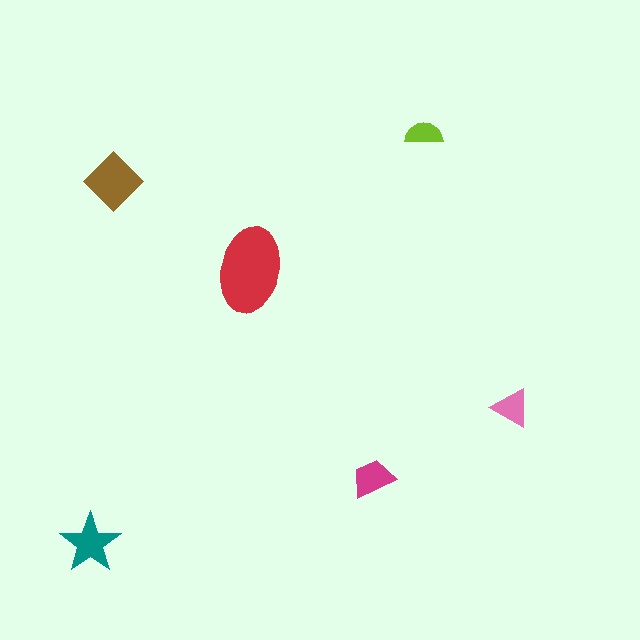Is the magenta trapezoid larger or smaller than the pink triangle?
Larger.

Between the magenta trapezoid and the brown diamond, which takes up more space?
The brown diamond.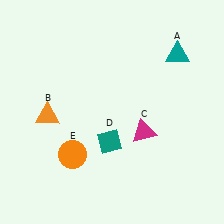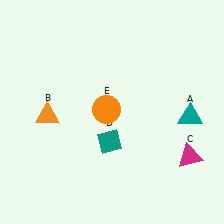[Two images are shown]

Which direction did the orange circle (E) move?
The orange circle (E) moved up.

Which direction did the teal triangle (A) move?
The teal triangle (A) moved down.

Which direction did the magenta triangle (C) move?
The magenta triangle (C) moved right.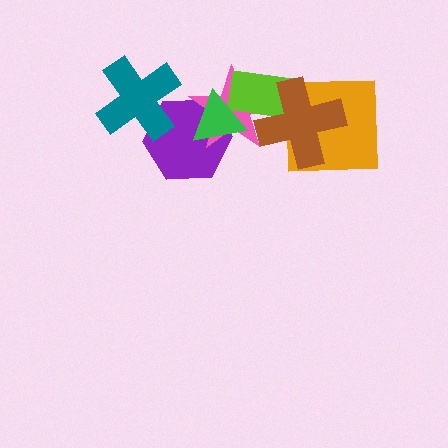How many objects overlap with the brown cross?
3 objects overlap with the brown cross.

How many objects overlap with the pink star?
4 objects overlap with the pink star.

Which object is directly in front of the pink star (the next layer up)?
The lime rectangle is directly in front of the pink star.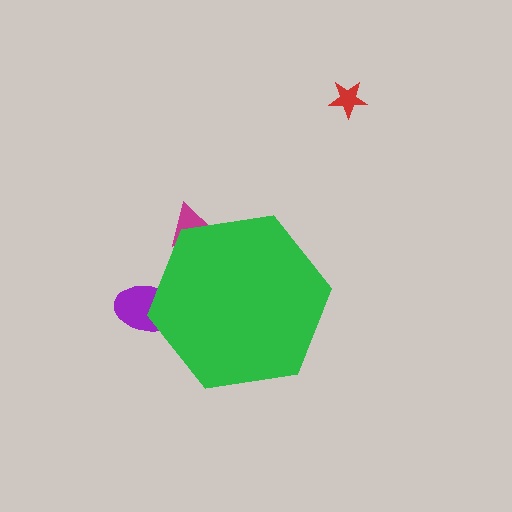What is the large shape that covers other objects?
A green hexagon.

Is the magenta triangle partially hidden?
Yes, the magenta triangle is partially hidden behind the green hexagon.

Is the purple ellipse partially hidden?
Yes, the purple ellipse is partially hidden behind the green hexagon.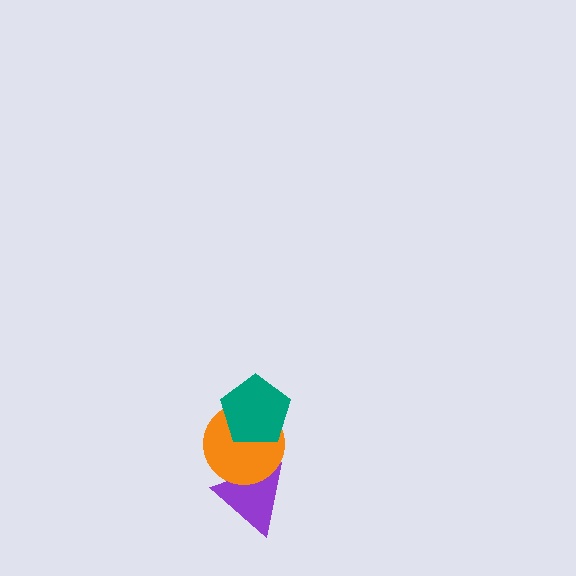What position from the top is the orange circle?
The orange circle is 2nd from the top.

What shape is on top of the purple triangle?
The orange circle is on top of the purple triangle.